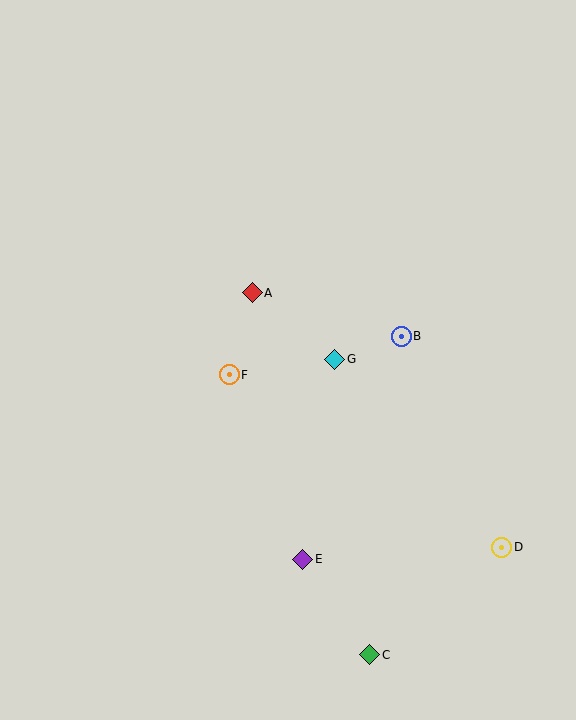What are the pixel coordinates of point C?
Point C is at (370, 655).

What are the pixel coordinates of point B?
Point B is at (401, 336).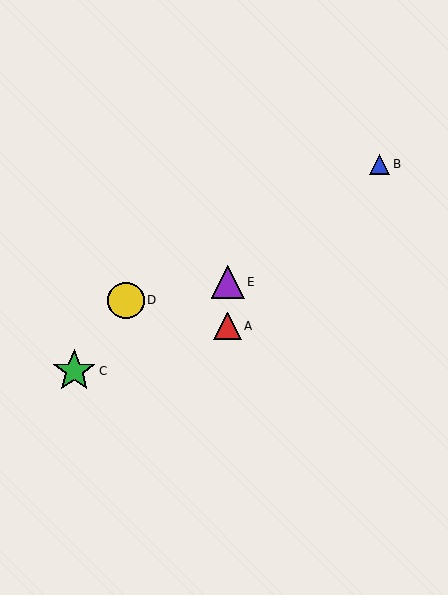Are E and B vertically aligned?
No, E is at x≈228 and B is at x≈380.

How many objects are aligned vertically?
2 objects (A, E) are aligned vertically.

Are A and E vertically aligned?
Yes, both are at x≈228.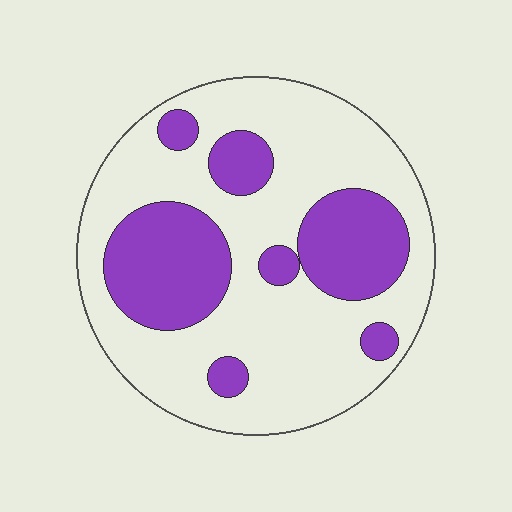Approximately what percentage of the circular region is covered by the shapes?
Approximately 30%.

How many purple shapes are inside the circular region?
7.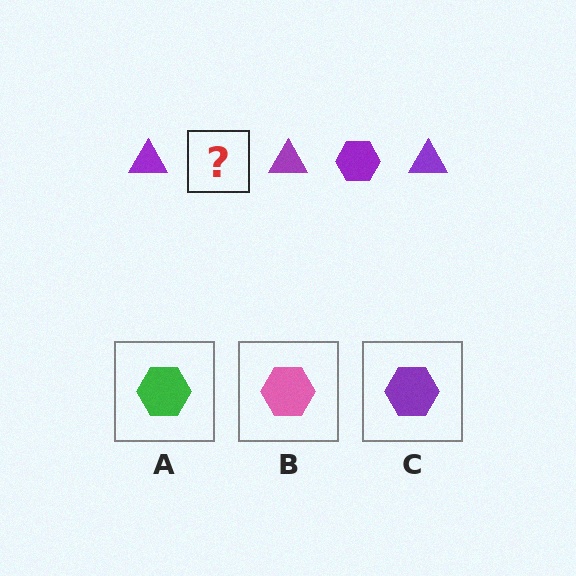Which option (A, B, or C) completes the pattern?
C.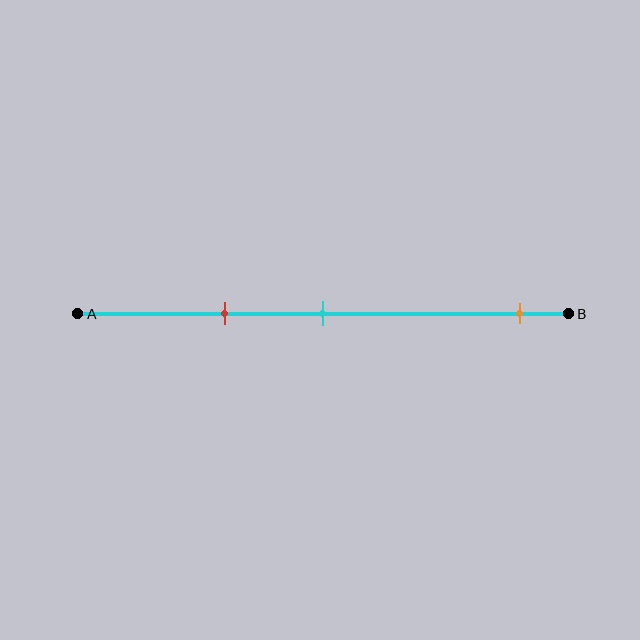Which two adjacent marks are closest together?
The red and cyan marks are the closest adjacent pair.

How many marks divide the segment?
There are 3 marks dividing the segment.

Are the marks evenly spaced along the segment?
No, the marks are not evenly spaced.